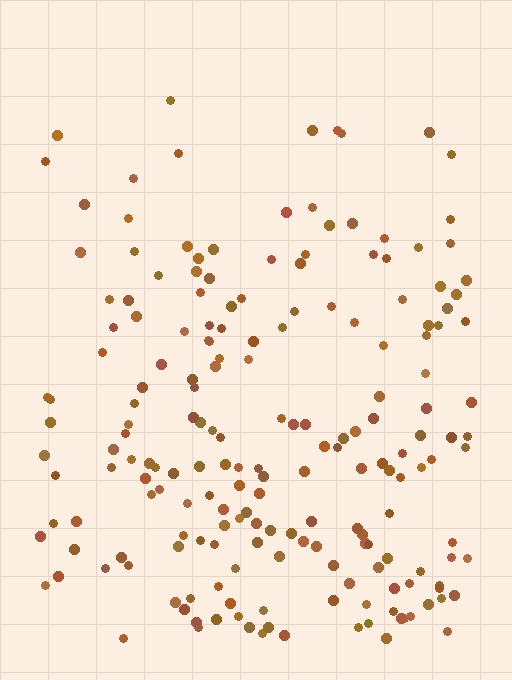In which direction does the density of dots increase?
From top to bottom, with the bottom side densest.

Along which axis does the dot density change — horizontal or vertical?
Vertical.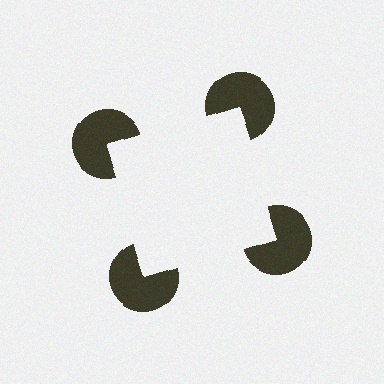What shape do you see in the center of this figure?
An illusory square — its edges are inferred from the aligned wedge cuts in the pac-man discs, not physically drawn.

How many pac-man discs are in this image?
There are 4 — one at each vertex of the illusory square.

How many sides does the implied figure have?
4 sides.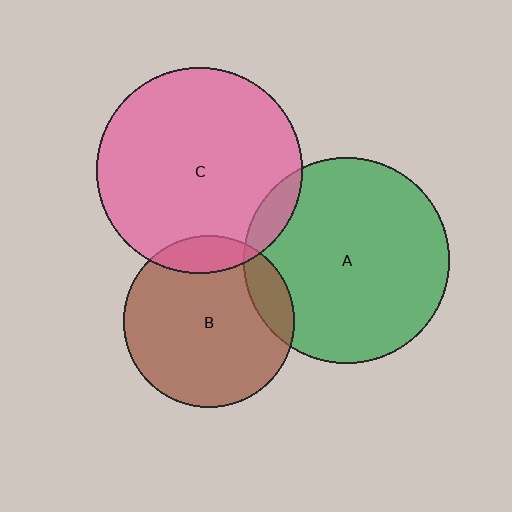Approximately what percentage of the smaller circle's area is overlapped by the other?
Approximately 10%.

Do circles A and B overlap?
Yes.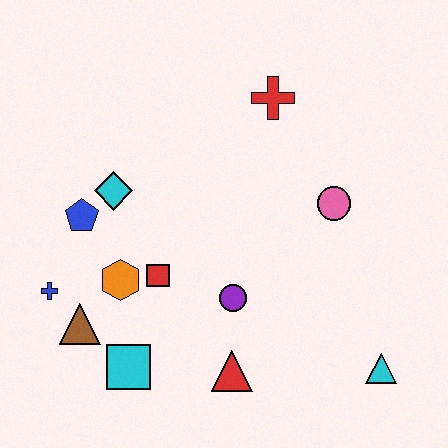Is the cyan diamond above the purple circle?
Yes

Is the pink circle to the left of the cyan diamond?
No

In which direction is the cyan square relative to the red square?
The cyan square is below the red square.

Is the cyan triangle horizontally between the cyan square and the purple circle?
No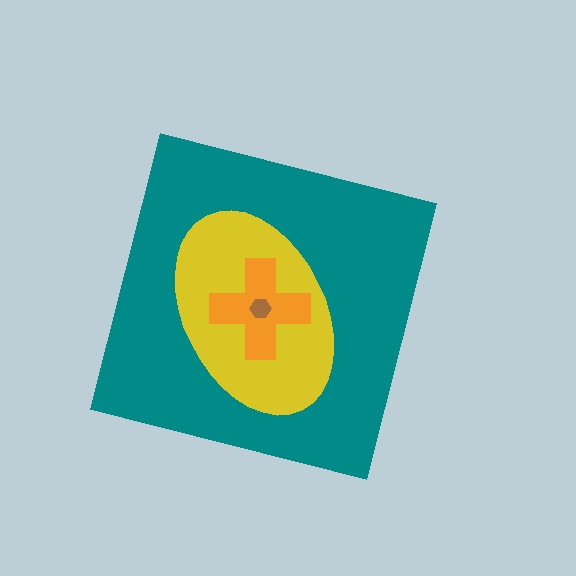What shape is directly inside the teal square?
The yellow ellipse.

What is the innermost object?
The brown hexagon.